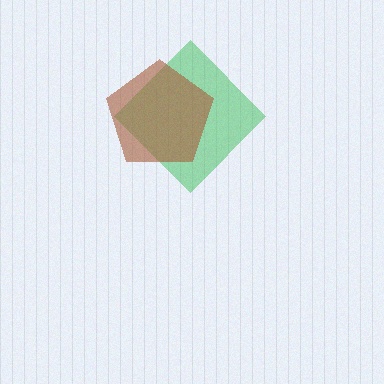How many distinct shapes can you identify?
There are 2 distinct shapes: a green diamond, a brown pentagon.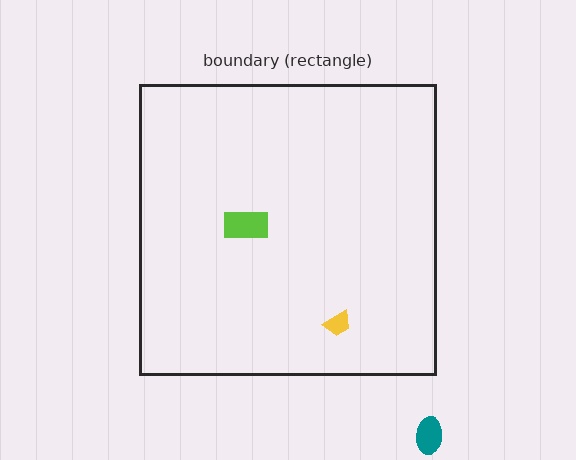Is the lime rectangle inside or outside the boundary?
Inside.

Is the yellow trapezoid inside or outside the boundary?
Inside.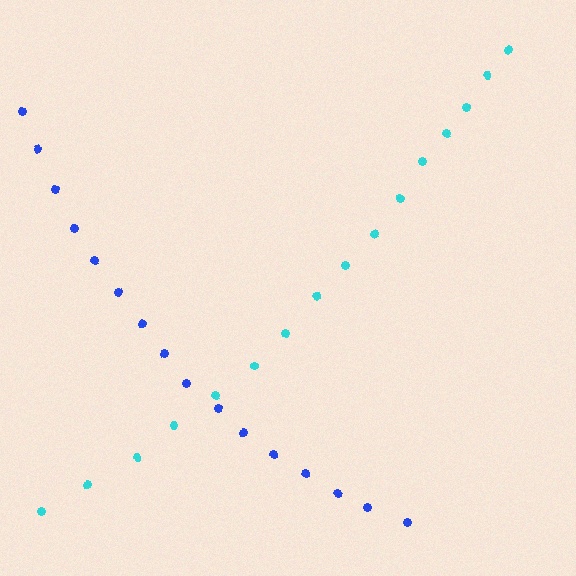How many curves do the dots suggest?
There are 2 distinct paths.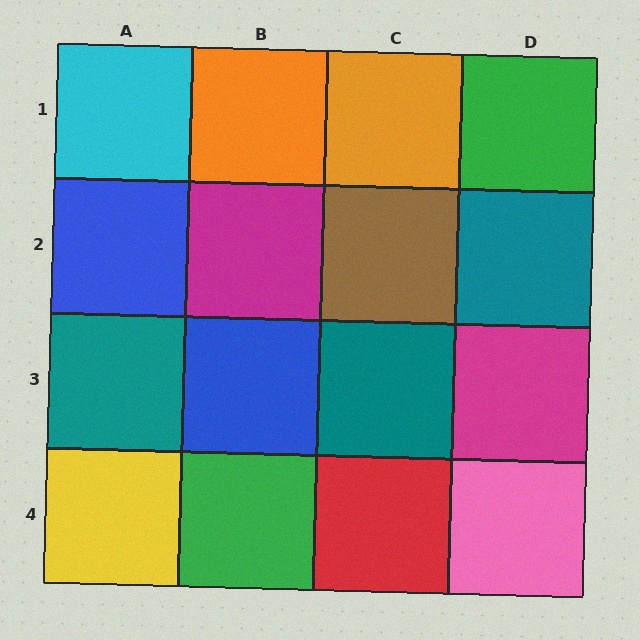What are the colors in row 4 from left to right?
Yellow, green, red, pink.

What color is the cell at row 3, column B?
Blue.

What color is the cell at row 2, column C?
Brown.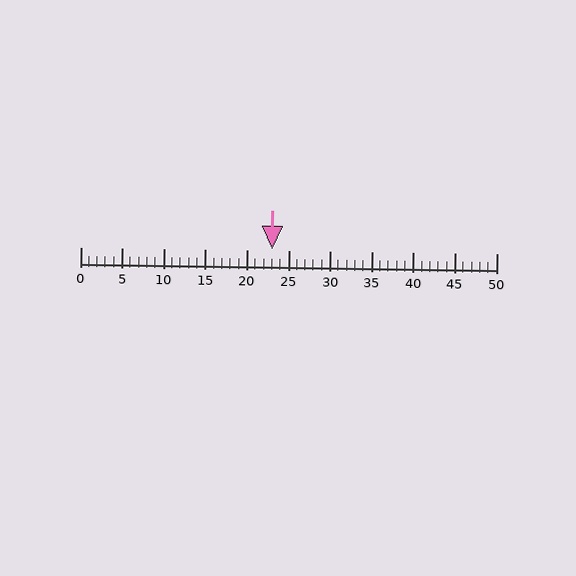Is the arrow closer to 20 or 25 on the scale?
The arrow is closer to 25.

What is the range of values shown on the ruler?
The ruler shows values from 0 to 50.